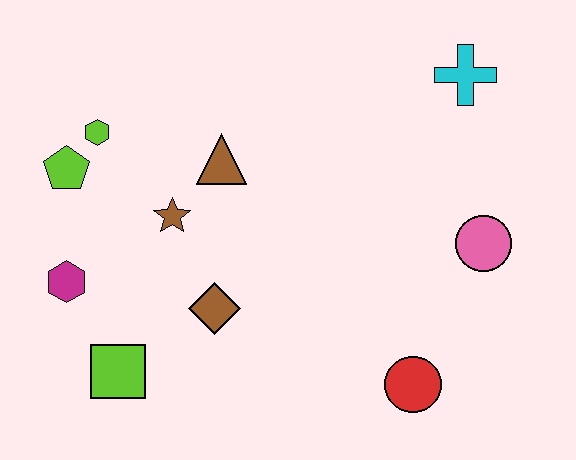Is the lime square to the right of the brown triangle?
No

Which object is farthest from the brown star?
The cyan cross is farthest from the brown star.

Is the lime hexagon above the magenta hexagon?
Yes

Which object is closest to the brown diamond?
The brown star is closest to the brown diamond.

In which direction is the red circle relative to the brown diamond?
The red circle is to the right of the brown diamond.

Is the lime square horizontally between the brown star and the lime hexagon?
Yes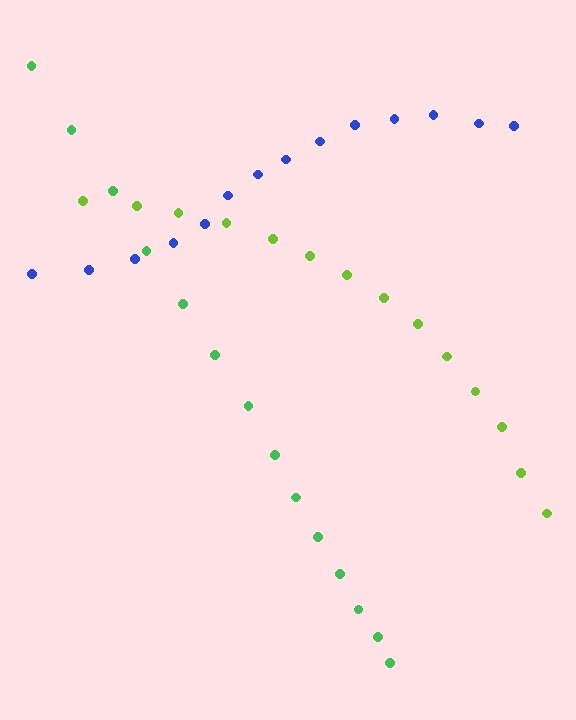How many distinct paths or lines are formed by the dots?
There are 3 distinct paths.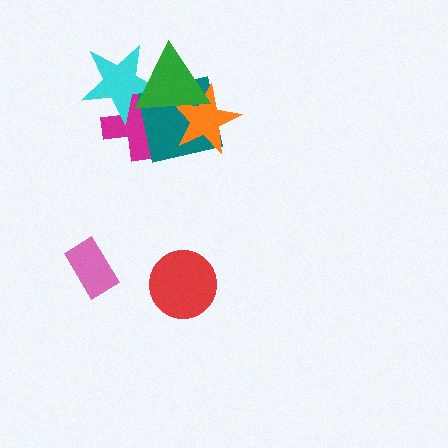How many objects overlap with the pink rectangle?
0 objects overlap with the pink rectangle.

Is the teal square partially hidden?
Yes, it is partially covered by another shape.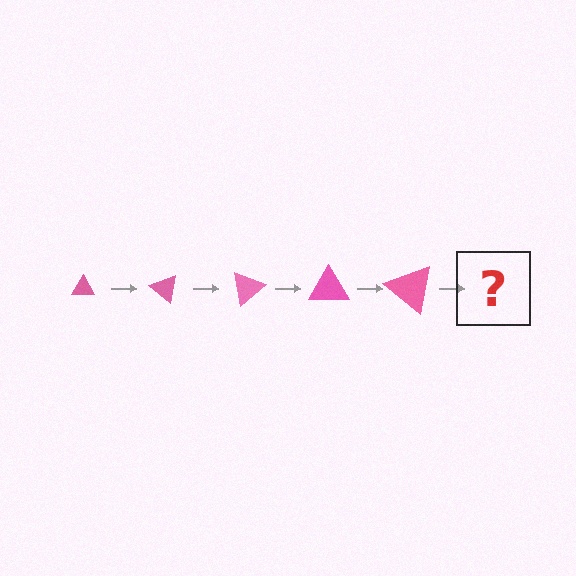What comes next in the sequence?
The next element should be a triangle, larger than the previous one and rotated 200 degrees from the start.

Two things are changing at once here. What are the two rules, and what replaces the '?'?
The two rules are that the triangle grows larger each step and it rotates 40 degrees each step. The '?' should be a triangle, larger than the previous one and rotated 200 degrees from the start.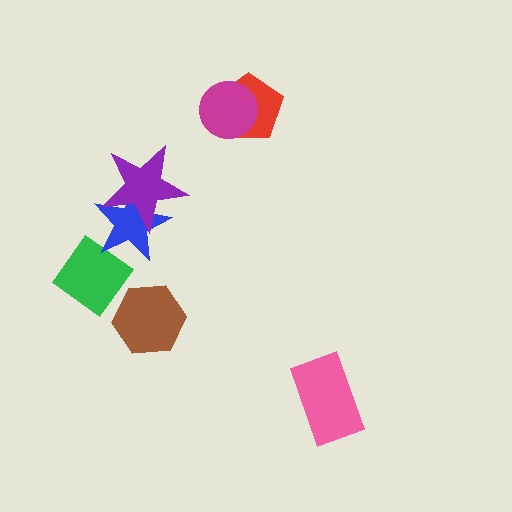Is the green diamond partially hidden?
Yes, it is partially covered by another shape.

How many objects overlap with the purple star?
1 object overlaps with the purple star.